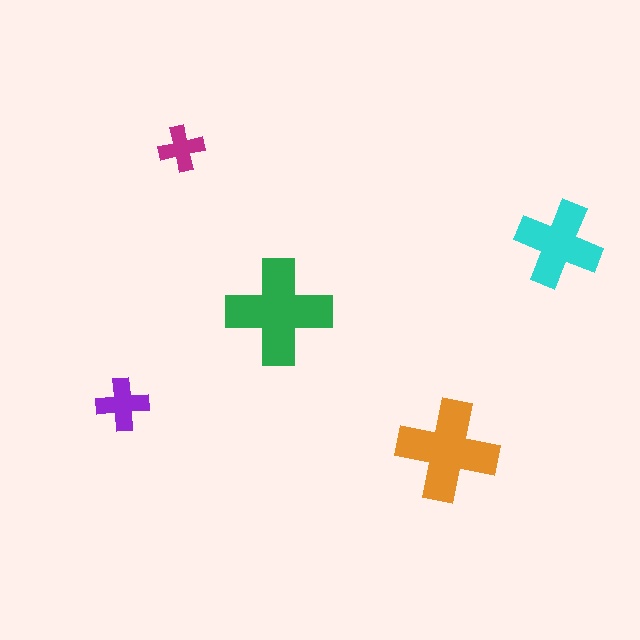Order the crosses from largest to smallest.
the green one, the orange one, the cyan one, the purple one, the magenta one.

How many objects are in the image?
There are 5 objects in the image.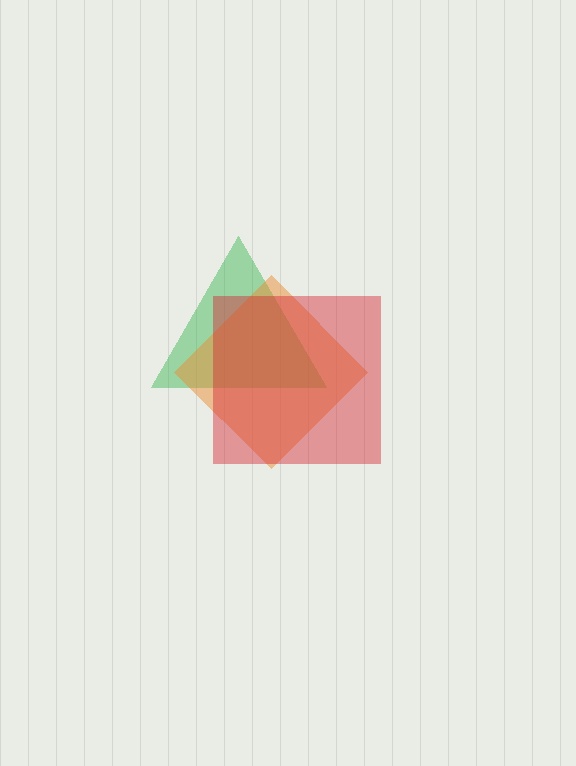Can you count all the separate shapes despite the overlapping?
Yes, there are 3 separate shapes.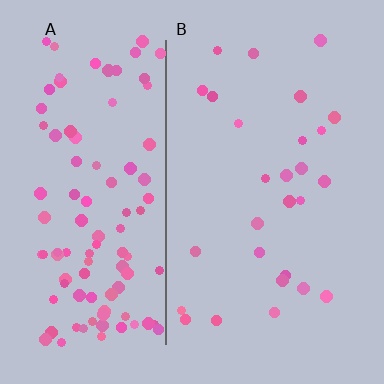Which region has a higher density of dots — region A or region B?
A (the left).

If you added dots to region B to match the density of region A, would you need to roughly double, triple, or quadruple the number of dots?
Approximately quadruple.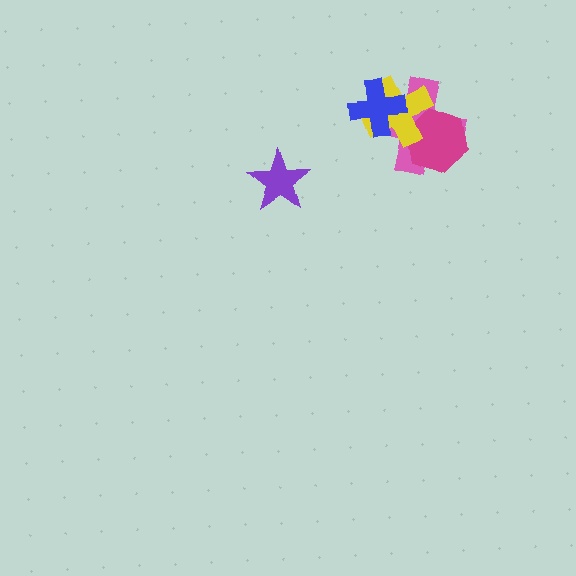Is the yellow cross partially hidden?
Yes, it is partially covered by another shape.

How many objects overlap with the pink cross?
3 objects overlap with the pink cross.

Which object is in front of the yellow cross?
The blue cross is in front of the yellow cross.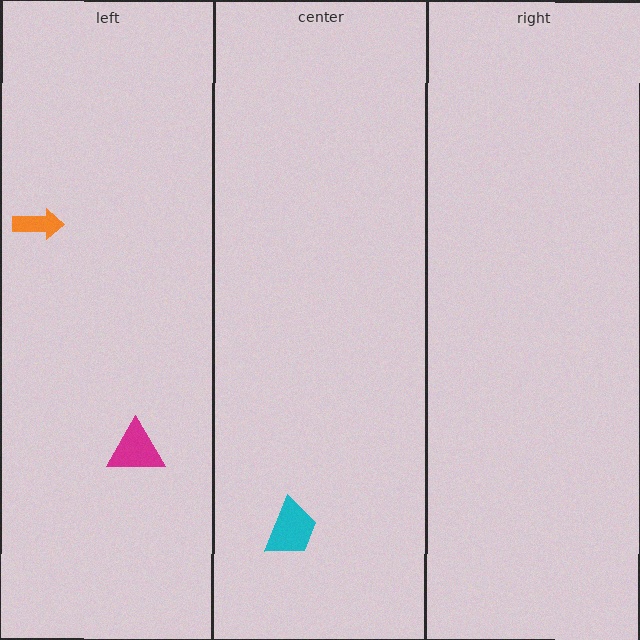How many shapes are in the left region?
2.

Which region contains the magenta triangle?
The left region.